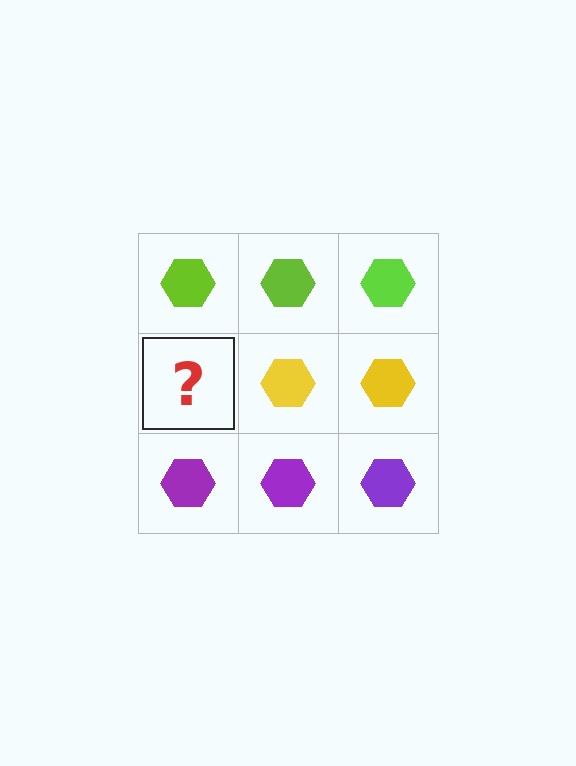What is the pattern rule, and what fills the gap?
The rule is that each row has a consistent color. The gap should be filled with a yellow hexagon.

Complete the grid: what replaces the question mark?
The question mark should be replaced with a yellow hexagon.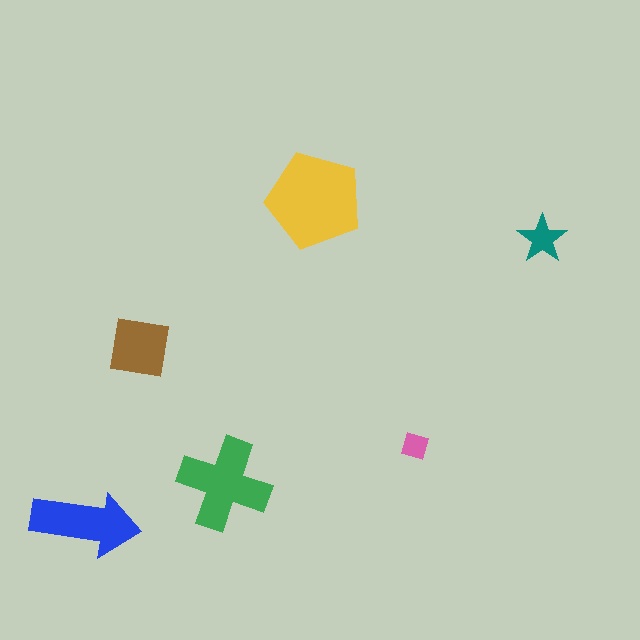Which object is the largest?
The yellow pentagon.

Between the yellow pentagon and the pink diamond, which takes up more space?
The yellow pentagon.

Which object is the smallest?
The pink diamond.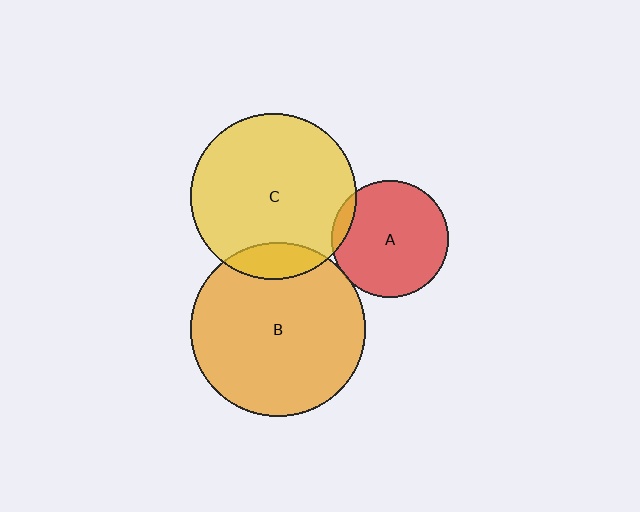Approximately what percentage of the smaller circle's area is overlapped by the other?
Approximately 15%.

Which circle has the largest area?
Circle B (orange).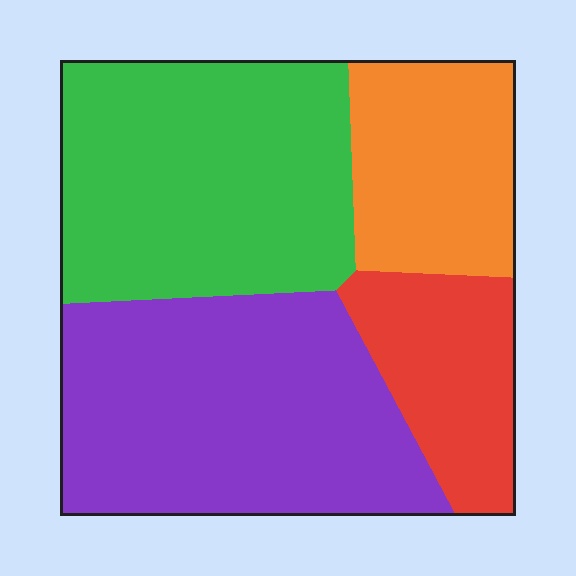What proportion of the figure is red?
Red takes up less than a sixth of the figure.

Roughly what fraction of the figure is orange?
Orange covers 17% of the figure.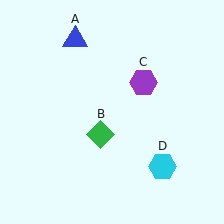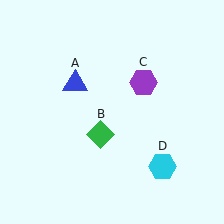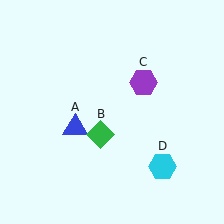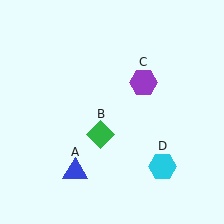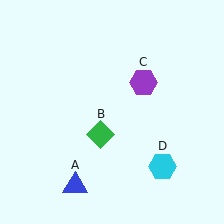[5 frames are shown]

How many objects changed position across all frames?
1 object changed position: blue triangle (object A).